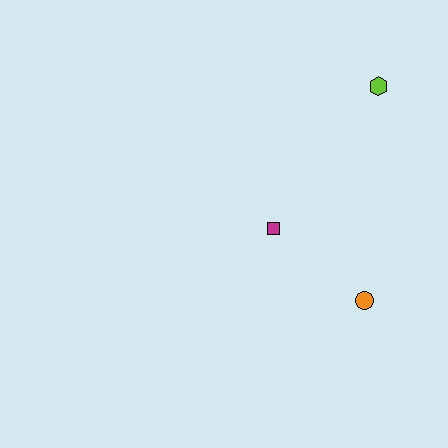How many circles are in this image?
There is 1 circle.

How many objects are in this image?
There are 3 objects.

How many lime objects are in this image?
There is 1 lime object.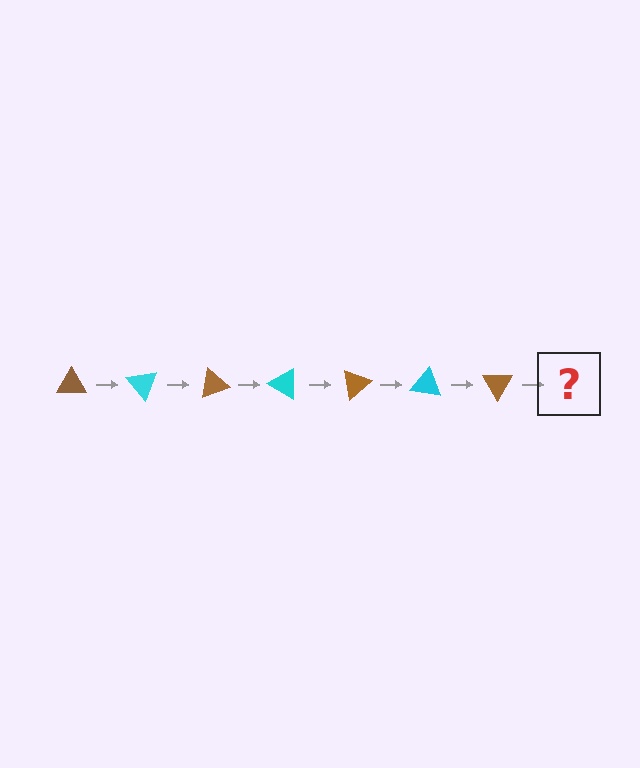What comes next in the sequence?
The next element should be a cyan triangle, rotated 350 degrees from the start.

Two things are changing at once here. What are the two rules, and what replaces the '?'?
The two rules are that it rotates 50 degrees each step and the color cycles through brown and cyan. The '?' should be a cyan triangle, rotated 350 degrees from the start.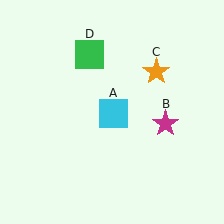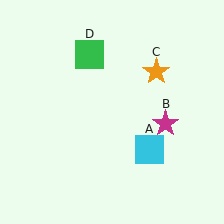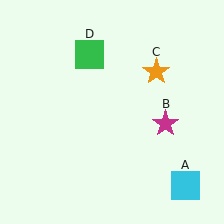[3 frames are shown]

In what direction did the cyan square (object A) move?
The cyan square (object A) moved down and to the right.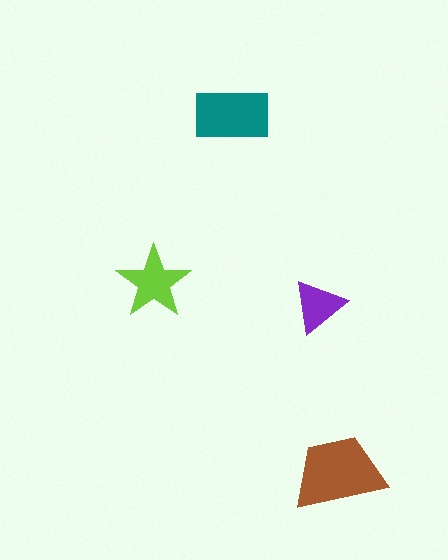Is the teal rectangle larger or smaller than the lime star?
Larger.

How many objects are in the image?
There are 4 objects in the image.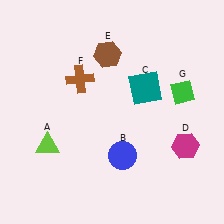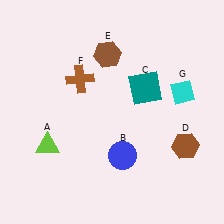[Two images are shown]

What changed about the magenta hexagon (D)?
In Image 1, D is magenta. In Image 2, it changed to brown.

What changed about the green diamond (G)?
In Image 1, G is green. In Image 2, it changed to cyan.